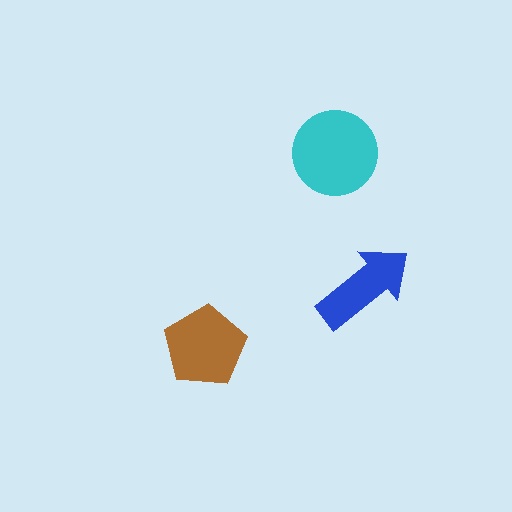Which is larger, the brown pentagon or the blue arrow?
The brown pentagon.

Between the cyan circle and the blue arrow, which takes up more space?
The cyan circle.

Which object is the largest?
The cyan circle.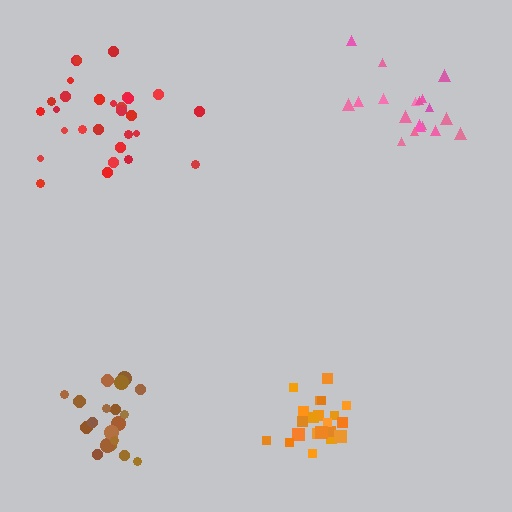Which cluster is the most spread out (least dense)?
Red.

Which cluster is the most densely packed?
Brown.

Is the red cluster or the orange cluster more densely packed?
Orange.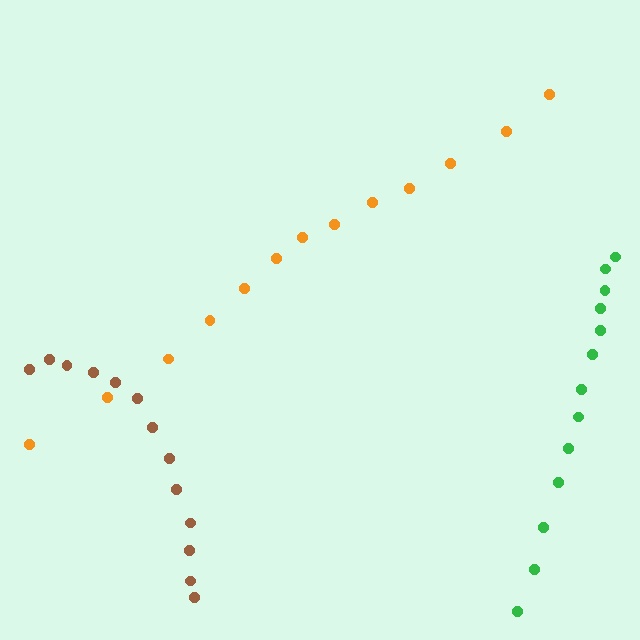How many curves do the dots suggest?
There are 3 distinct paths.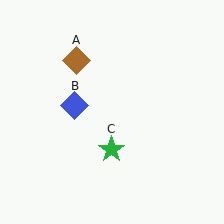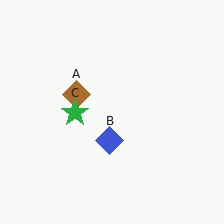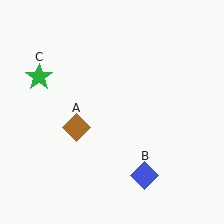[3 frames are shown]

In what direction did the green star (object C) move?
The green star (object C) moved up and to the left.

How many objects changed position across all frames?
3 objects changed position: brown diamond (object A), blue diamond (object B), green star (object C).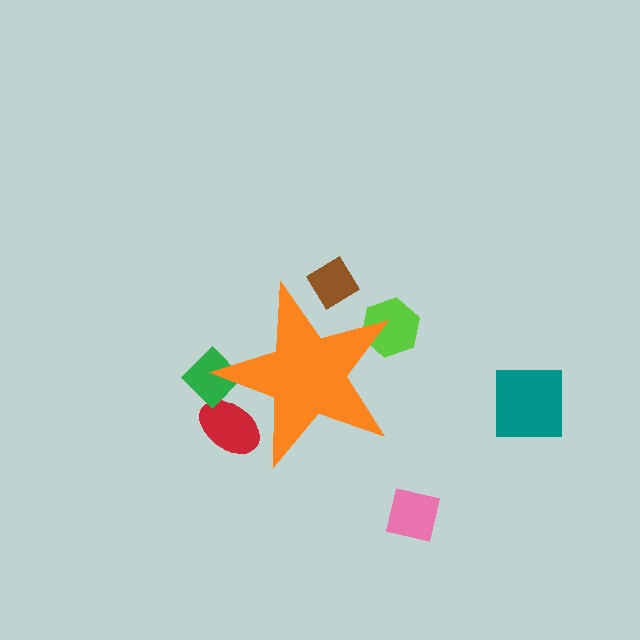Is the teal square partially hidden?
No, the teal square is fully visible.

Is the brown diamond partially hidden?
Yes, the brown diamond is partially hidden behind the orange star.